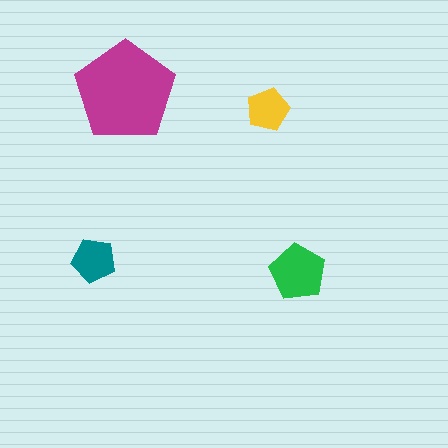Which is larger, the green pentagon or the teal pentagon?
The green one.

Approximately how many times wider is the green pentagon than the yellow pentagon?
About 1.5 times wider.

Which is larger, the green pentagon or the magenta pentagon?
The magenta one.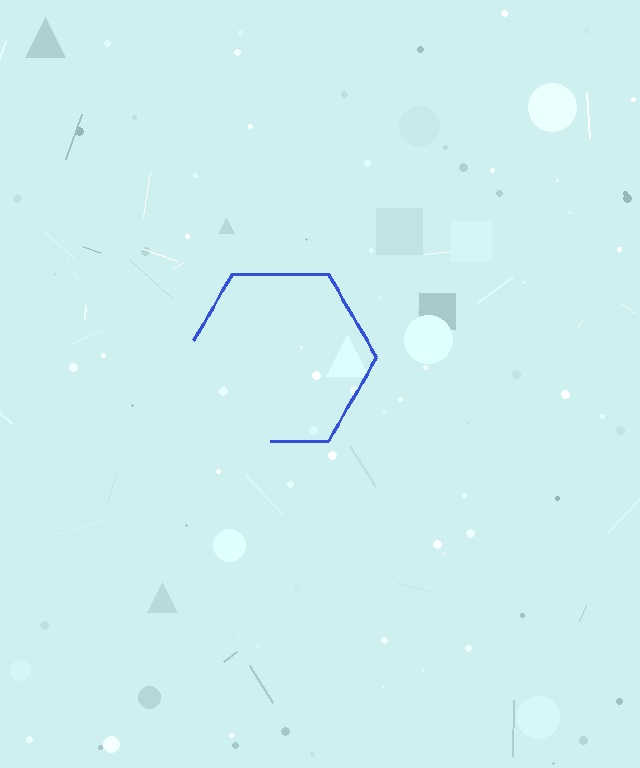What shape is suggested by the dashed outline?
The dashed outline suggests a hexagon.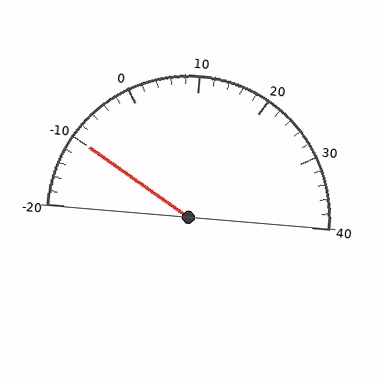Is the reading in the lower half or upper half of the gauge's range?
The reading is in the lower half of the range (-20 to 40).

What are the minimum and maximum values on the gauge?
The gauge ranges from -20 to 40.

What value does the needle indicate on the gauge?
The needle indicates approximately -10.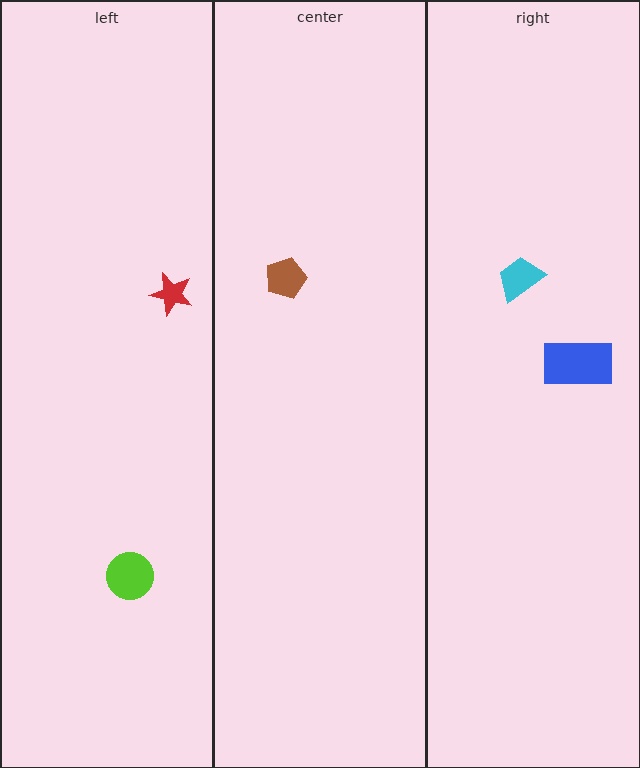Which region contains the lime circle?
The left region.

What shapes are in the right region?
The cyan trapezoid, the blue rectangle.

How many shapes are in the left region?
2.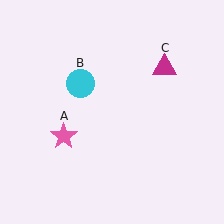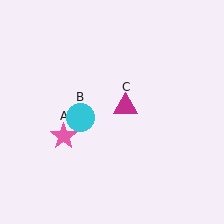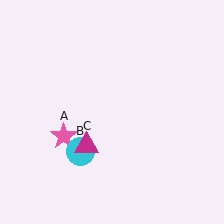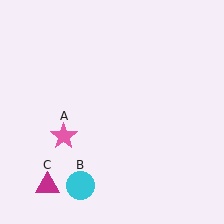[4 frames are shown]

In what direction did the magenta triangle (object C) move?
The magenta triangle (object C) moved down and to the left.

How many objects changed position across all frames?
2 objects changed position: cyan circle (object B), magenta triangle (object C).